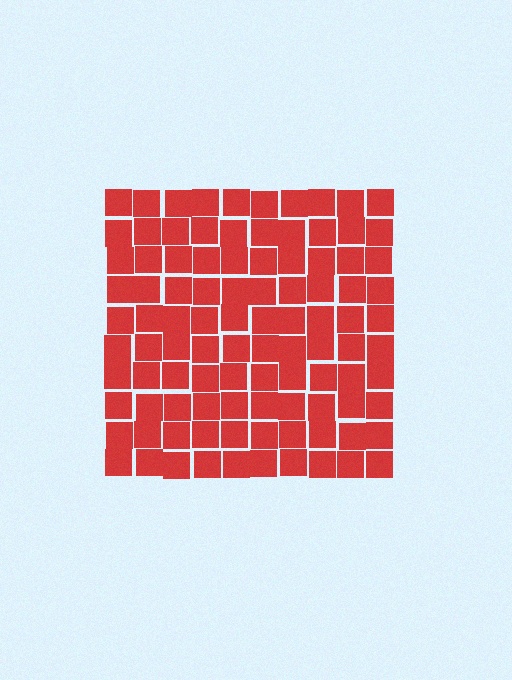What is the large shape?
The large shape is a square.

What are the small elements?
The small elements are squares.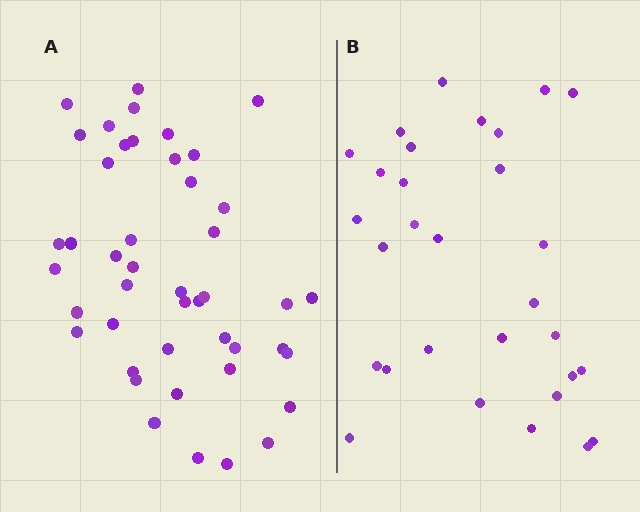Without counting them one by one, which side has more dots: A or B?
Region A (the left region) has more dots.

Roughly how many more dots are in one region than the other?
Region A has approximately 15 more dots than region B.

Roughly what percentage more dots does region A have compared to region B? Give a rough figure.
About 50% more.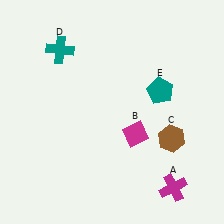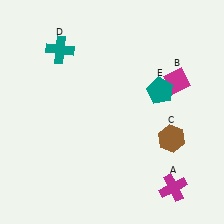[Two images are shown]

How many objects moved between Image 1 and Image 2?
1 object moved between the two images.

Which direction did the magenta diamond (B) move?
The magenta diamond (B) moved up.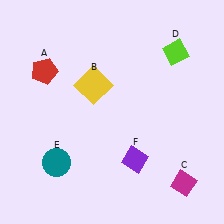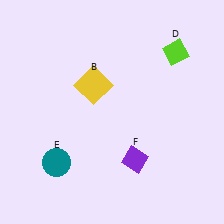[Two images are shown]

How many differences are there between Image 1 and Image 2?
There are 2 differences between the two images.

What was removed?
The magenta diamond (C), the red pentagon (A) were removed in Image 2.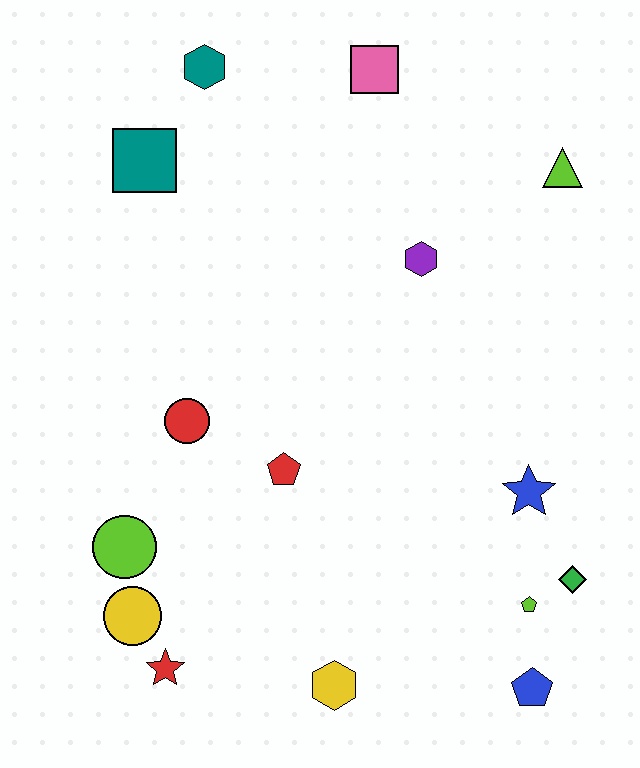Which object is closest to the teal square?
The teal hexagon is closest to the teal square.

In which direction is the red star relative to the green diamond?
The red star is to the left of the green diamond.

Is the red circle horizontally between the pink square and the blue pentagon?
No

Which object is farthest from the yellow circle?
The lime triangle is farthest from the yellow circle.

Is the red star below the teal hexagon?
Yes